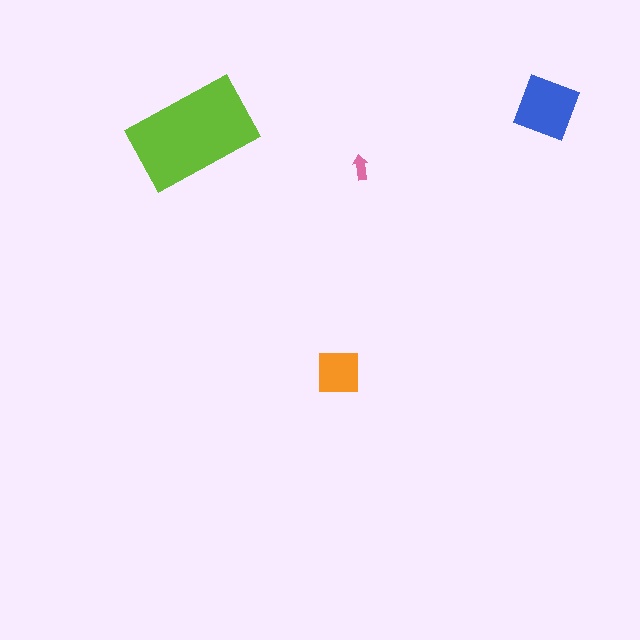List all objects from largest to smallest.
The lime rectangle, the blue diamond, the orange square, the pink arrow.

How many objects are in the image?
There are 4 objects in the image.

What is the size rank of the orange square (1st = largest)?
3rd.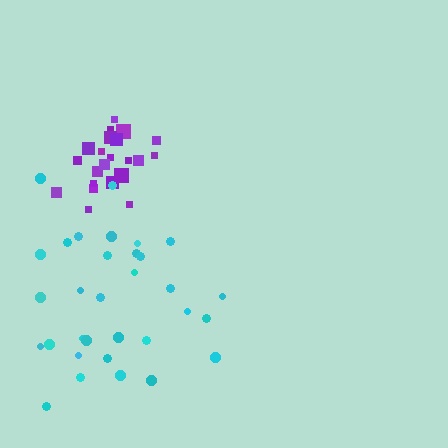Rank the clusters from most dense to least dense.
purple, cyan.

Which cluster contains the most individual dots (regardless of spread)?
Cyan (32).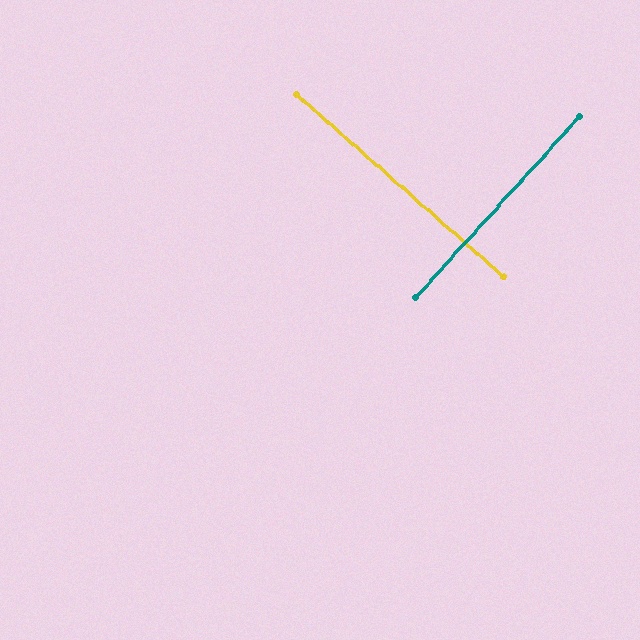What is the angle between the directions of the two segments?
Approximately 89 degrees.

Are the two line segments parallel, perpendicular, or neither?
Perpendicular — they meet at approximately 89°.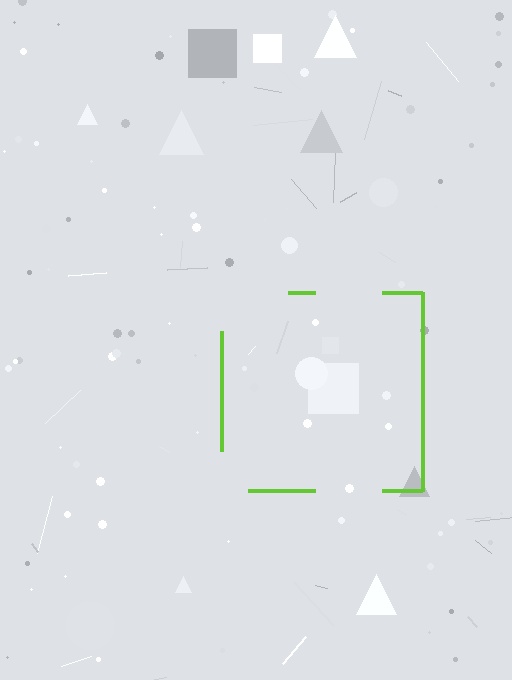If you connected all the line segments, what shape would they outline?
They would outline a square.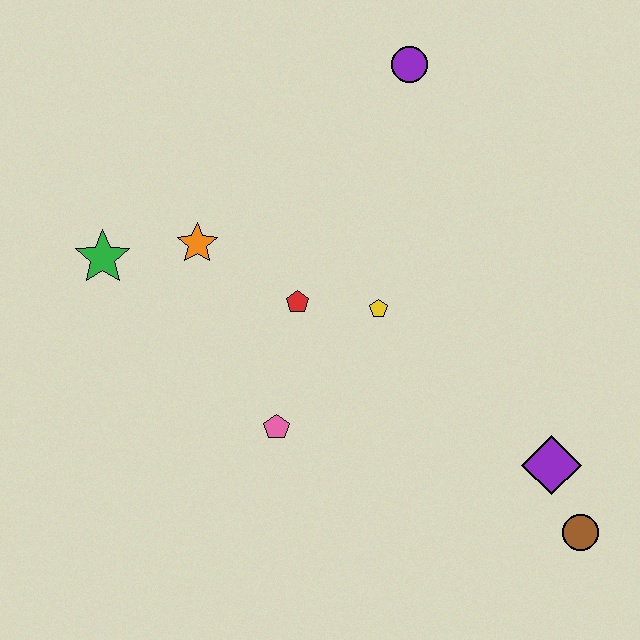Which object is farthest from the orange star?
The brown circle is farthest from the orange star.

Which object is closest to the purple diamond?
The brown circle is closest to the purple diamond.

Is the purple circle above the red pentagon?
Yes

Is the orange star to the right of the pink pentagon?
No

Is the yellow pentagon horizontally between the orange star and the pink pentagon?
No